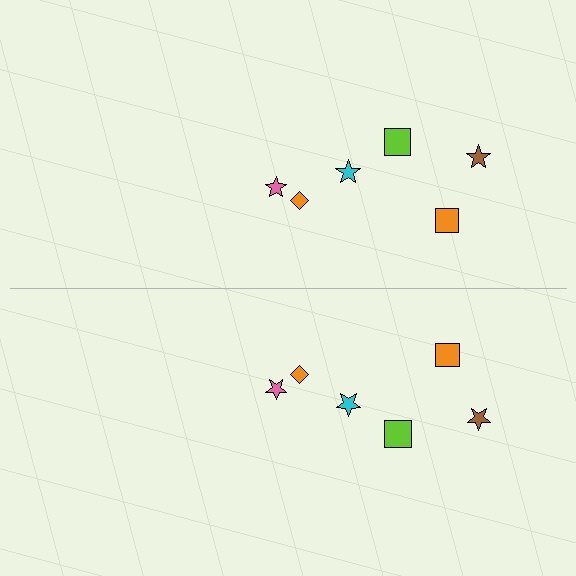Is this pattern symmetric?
Yes, this pattern has bilateral (reflection) symmetry.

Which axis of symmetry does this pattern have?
The pattern has a horizontal axis of symmetry running through the center of the image.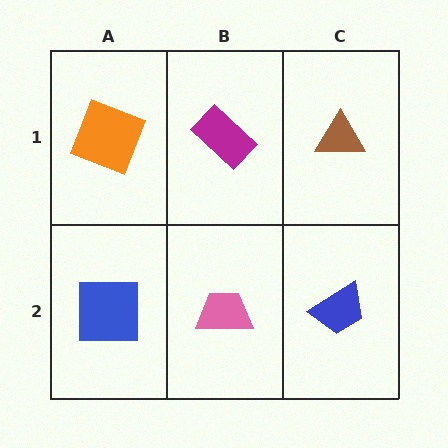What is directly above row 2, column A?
An orange square.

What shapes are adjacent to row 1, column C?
A blue trapezoid (row 2, column C), a magenta rectangle (row 1, column B).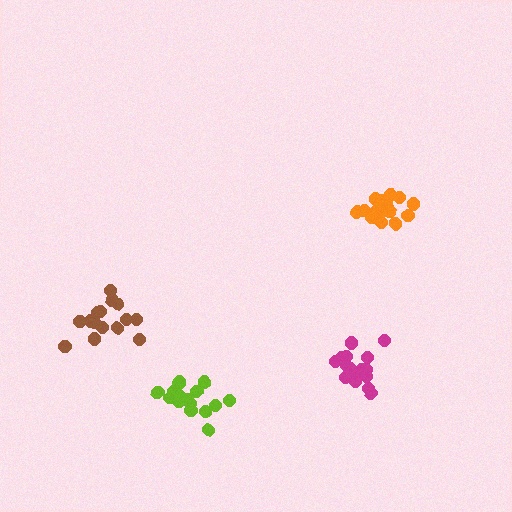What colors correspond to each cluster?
The clusters are colored: lime, brown, orange, magenta.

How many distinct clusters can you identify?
There are 4 distinct clusters.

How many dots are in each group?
Group 1: 16 dots, Group 2: 15 dots, Group 3: 15 dots, Group 4: 17 dots (63 total).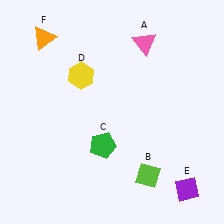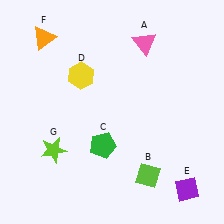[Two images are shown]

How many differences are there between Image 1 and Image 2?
There is 1 difference between the two images.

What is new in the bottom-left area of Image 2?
A lime star (G) was added in the bottom-left area of Image 2.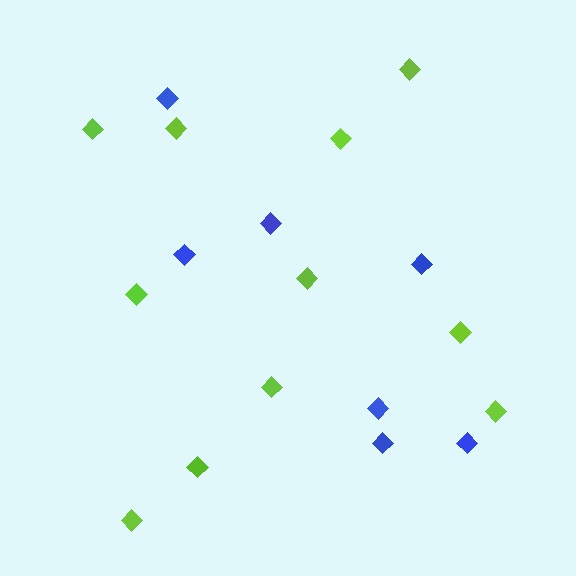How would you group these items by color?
There are 2 groups: one group of blue diamonds (7) and one group of lime diamonds (11).